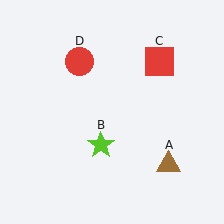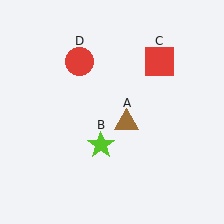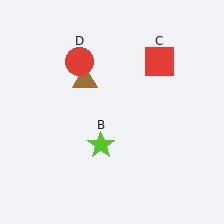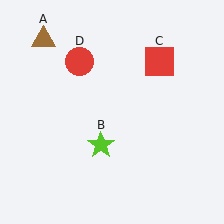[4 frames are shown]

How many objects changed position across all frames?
1 object changed position: brown triangle (object A).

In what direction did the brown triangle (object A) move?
The brown triangle (object A) moved up and to the left.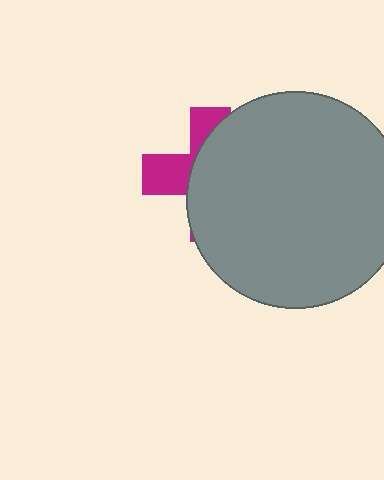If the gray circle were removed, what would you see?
You would see the complete magenta cross.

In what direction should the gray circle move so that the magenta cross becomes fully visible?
The gray circle should move right. That is the shortest direction to clear the overlap and leave the magenta cross fully visible.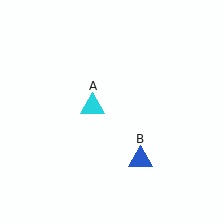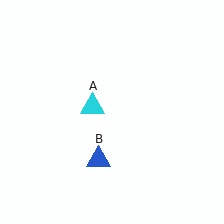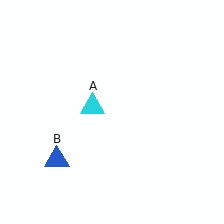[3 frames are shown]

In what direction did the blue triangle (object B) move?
The blue triangle (object B) moved left.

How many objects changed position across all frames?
1 object changed position: blue triangle (object B).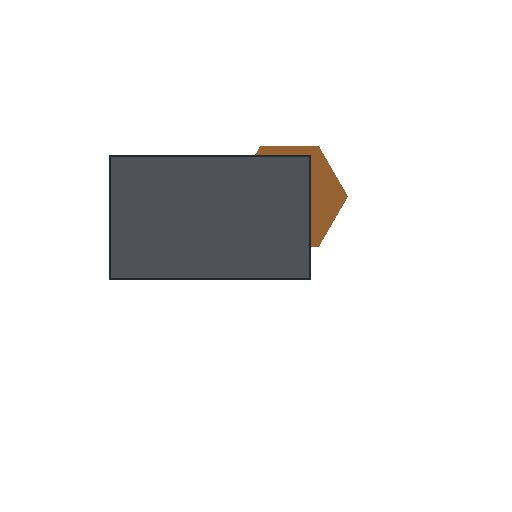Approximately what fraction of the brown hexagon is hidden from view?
Roughly 69% of the brown hexagon is hidden behind the dark gray rectangle.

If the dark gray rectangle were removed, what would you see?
You would see the complete brown hexagon.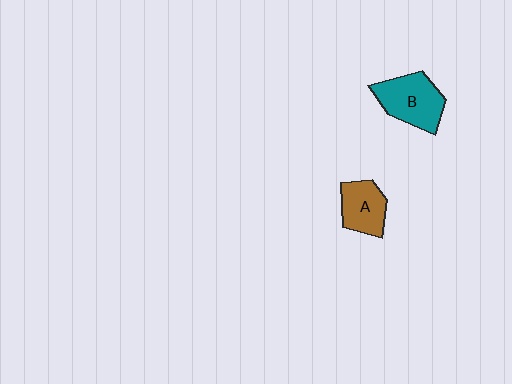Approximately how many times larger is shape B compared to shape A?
Approximately 1.4 times.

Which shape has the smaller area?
Shape A (brown).